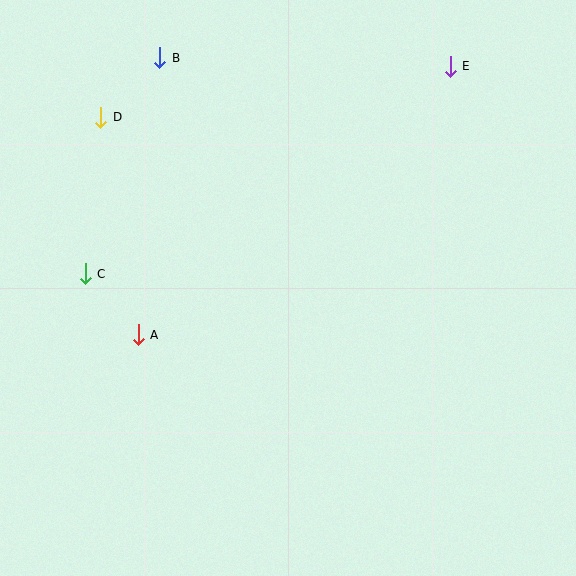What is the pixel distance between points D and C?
The distance between D and C is 158 pixels.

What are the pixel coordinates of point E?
Point E is at (450, 66).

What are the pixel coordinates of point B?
Point B is at (160, 58).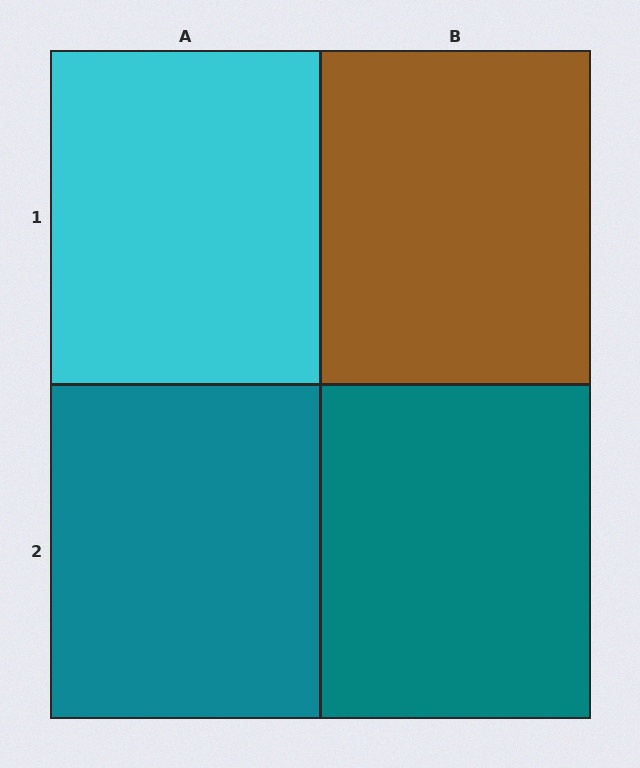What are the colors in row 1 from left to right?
Cyan, brown.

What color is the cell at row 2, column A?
Teal.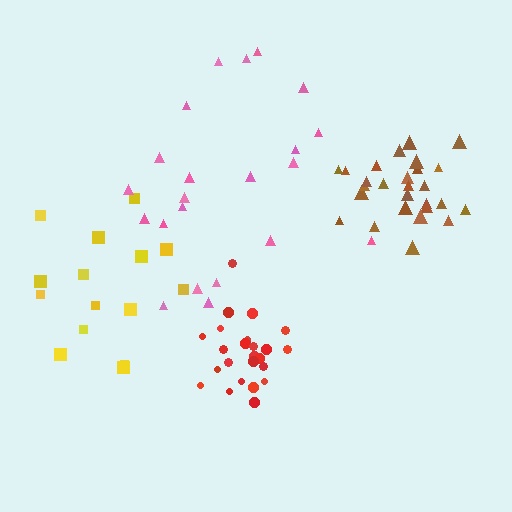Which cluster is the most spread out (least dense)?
Pink.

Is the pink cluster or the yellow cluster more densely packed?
Yellow.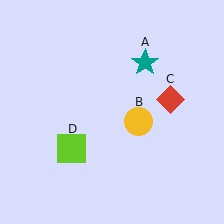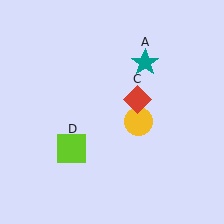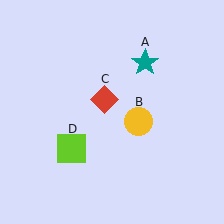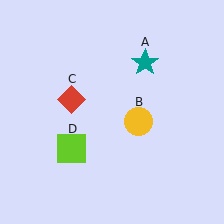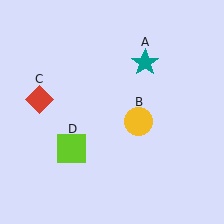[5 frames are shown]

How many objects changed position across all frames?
1 object changed position: red diamond (object C).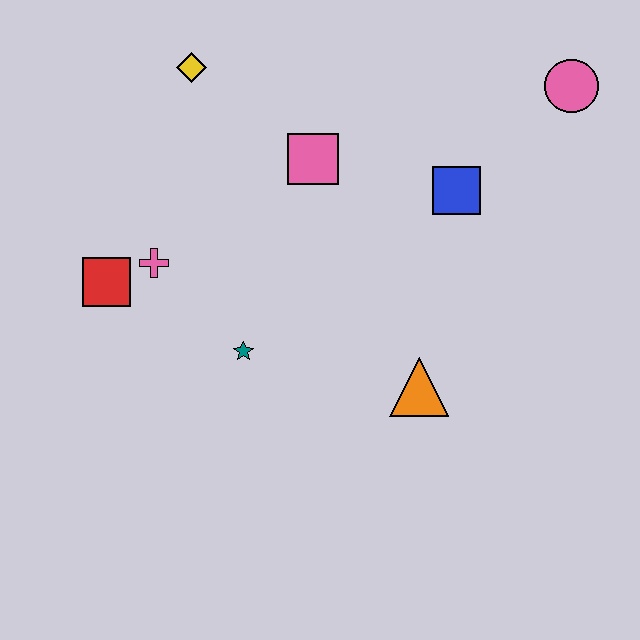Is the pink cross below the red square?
No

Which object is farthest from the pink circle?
The red square is farthest from the pink circle.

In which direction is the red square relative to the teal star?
The red square is to the left of the teal star.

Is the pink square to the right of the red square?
Yes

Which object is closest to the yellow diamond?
The pink square is closest to the yellow diamond.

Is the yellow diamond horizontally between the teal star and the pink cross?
Yes